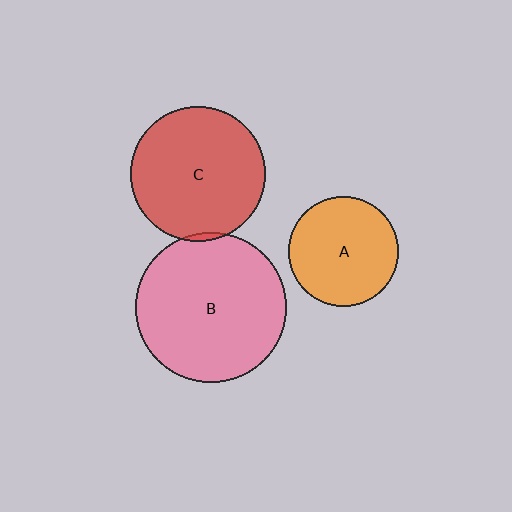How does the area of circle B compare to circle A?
Approximately 1.9 times.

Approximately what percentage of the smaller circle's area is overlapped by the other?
Approximately 5%.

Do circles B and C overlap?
Yes.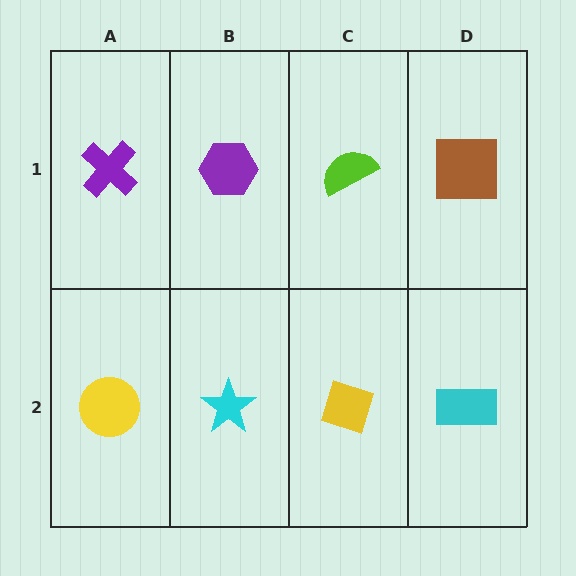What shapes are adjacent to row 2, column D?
A brown square (row 1, column D), a yellow diamond (row 2, column C).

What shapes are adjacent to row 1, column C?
A yellow diamond (row 2, column C), a purple hexagon (row 1, column B), a brown square (row 1, column D).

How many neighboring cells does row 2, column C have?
3.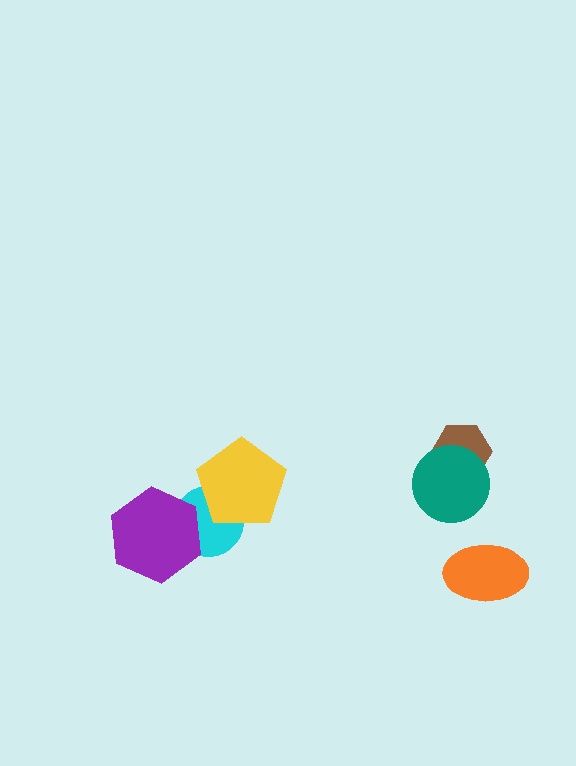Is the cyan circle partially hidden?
Yes, it is partially covered by another shape.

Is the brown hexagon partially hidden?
Yes, it is partially covered by another shape.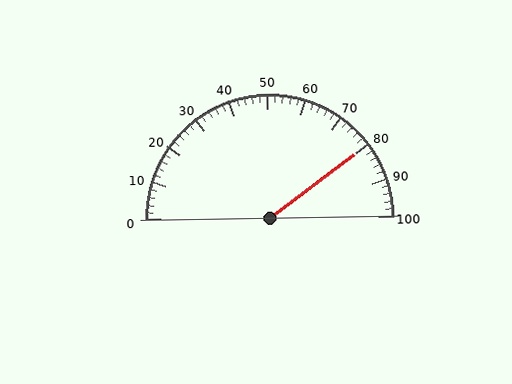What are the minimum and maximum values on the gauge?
The gauge ranges from 0 to 100.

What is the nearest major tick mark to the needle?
The nearest major tick mark is 80.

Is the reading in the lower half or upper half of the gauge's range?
The reading is in the upper half of the range (0 to 100).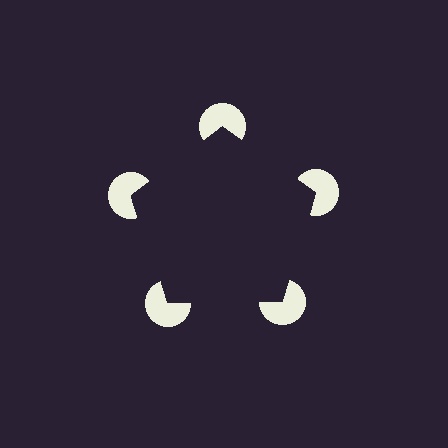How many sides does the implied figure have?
5 sides.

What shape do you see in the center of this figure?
An illusory pentagon — its edges are inferred from the aligned wedge cuts in the pac-man discs, not physically drawn.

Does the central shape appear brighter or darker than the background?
It typically appears slightly darker than the background, even though no actual brightness change is drawn.